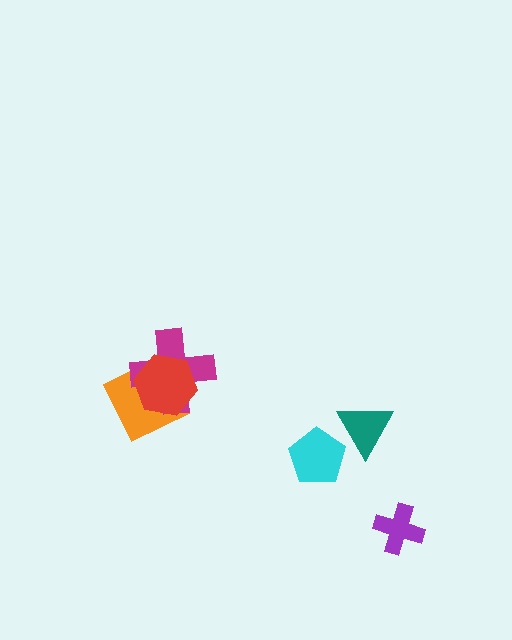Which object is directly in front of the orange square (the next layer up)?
The magenta cross is directly in front of the orange square.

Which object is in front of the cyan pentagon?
The teal triangle is in front of the cyan pentagon.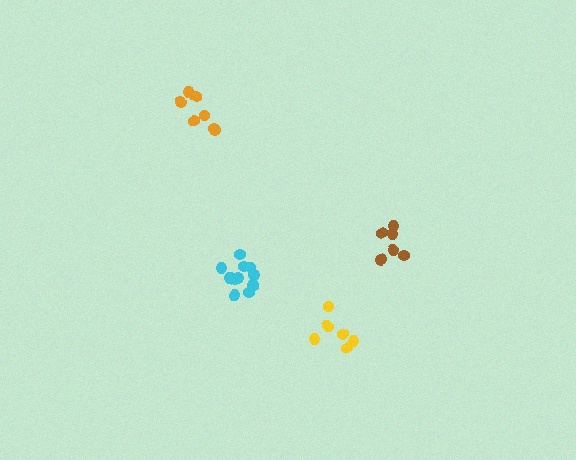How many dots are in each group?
Group 1: 6 dots, Group 2: 7 dots, Group 3: 7 dots, Group 4: 11 dots (31 total).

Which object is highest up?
The orange cluster is topmost.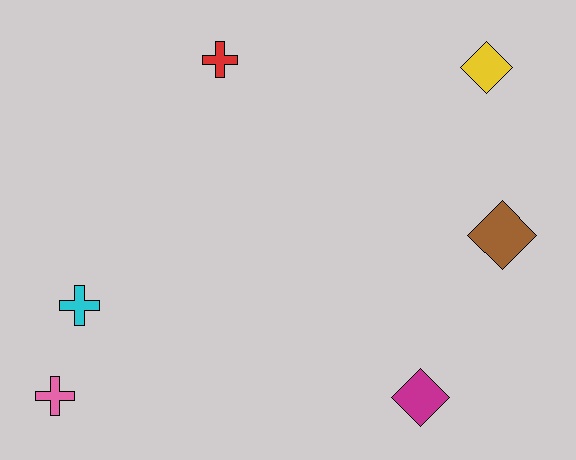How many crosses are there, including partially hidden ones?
There are 3 crosses.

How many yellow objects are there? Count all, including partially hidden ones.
There is 1 yellow object.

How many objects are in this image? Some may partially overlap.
There are 6 objects.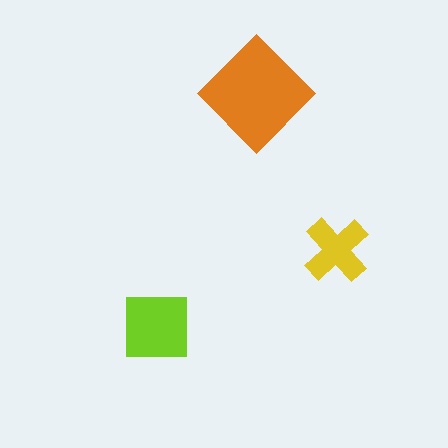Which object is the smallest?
The yellow cross.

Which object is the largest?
The orange diamond.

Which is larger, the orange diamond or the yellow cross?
The orange diamond.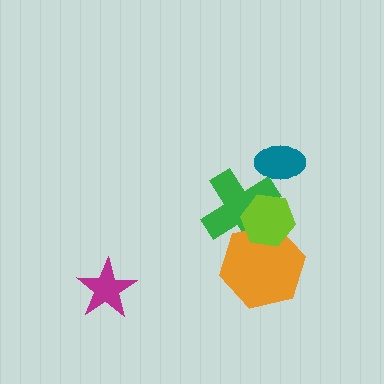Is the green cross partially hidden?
Yes, it is partially covered by another shape.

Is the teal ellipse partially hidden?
No, no other shape covers it.